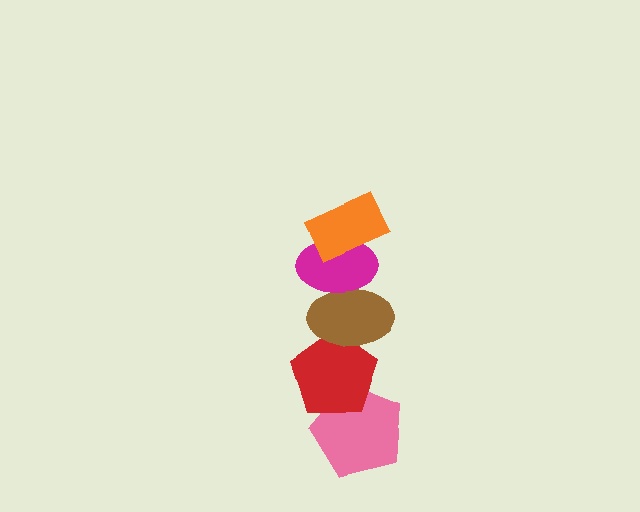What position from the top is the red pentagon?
The red pentagon is 4th from the top.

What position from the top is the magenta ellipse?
The magenta ellipse is 2nd from the top.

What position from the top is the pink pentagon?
The pink pentagon is 5th from the top.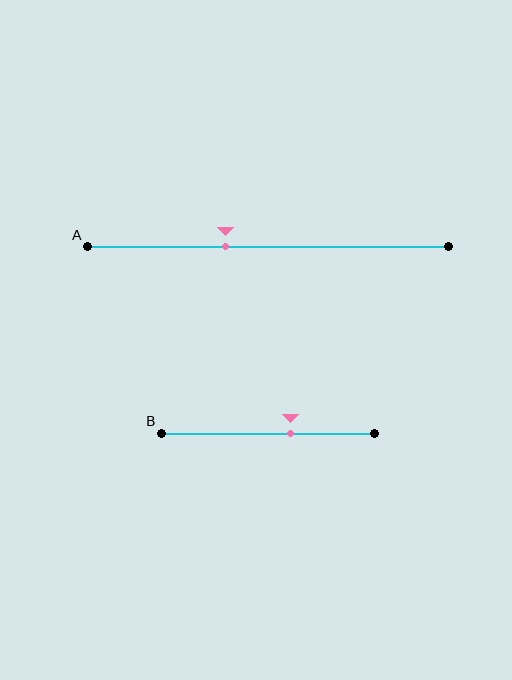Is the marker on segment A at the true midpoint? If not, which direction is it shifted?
No, the marker on segment A is shifted to the left by about 12% of the segment length.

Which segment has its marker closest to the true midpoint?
Segment B has its marker closest to the true midpoint.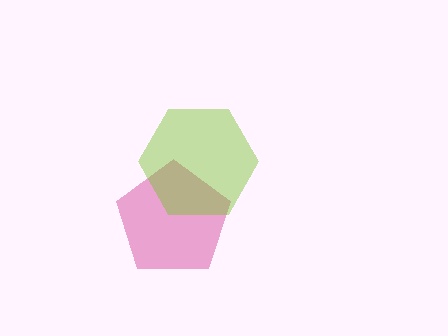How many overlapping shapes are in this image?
There are 2 overlapping shapes in the image.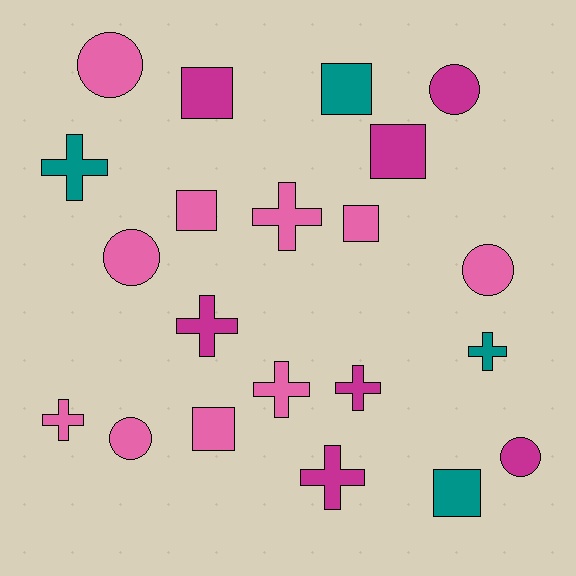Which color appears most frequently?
Pink, with 10 objects.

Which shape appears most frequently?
Cross, with 8 objects.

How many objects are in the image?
There are 21 objects.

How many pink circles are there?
There are 4 pink circles.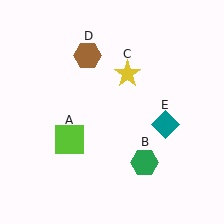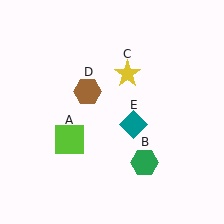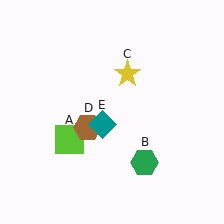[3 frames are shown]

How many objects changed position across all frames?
2 objects changed position: brown hexagon (object D), teal diamond (object E).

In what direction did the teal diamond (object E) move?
The teal diamond (object E) moved left.